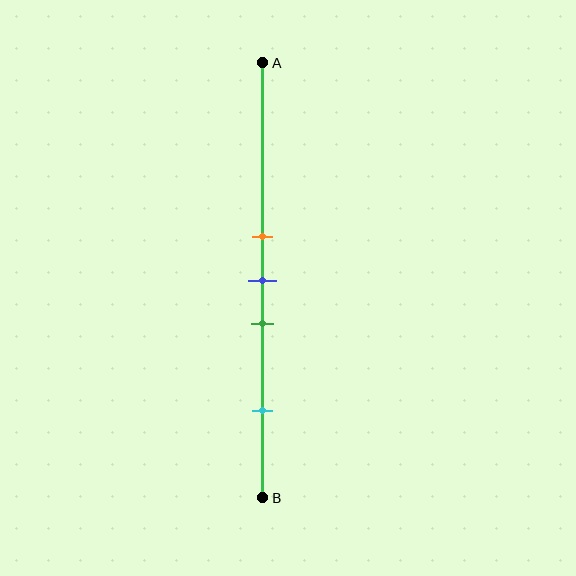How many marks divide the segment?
There are 4 marks dividing the segment.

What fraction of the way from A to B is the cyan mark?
The cyan mark is approximately 80% (0.8) of the way from A to B.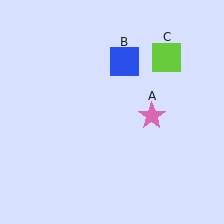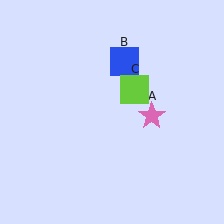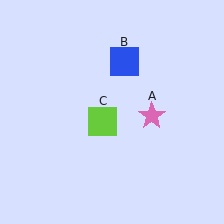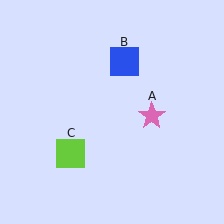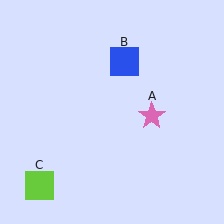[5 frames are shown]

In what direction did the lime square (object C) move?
The lime square (object C) moved down and to the left.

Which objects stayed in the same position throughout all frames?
Pink star (object A) and blue square (object B) remained stationary.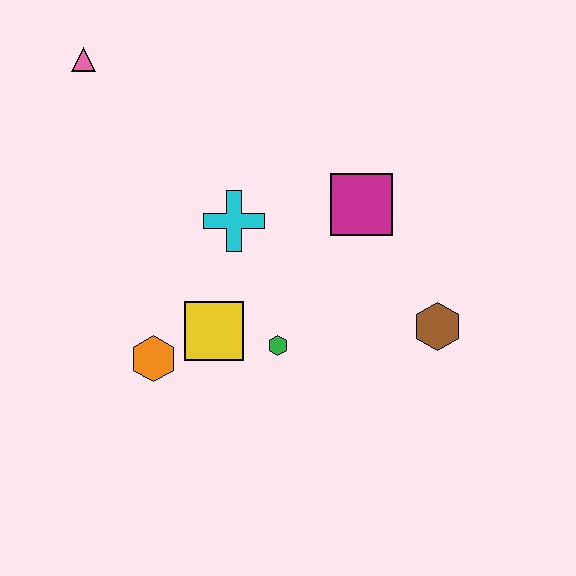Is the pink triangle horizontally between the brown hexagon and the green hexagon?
No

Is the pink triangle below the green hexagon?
No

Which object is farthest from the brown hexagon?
The pink triangle is farthest from the brown hexagon.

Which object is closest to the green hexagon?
The yellow square is closest to the green hexagon.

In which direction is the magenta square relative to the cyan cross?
The magenta square is to the right of the cyan cross.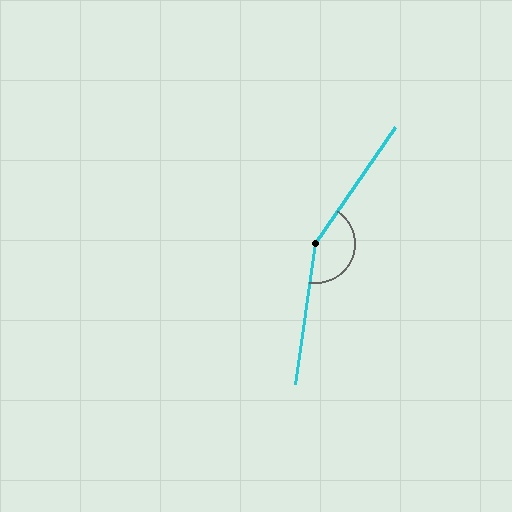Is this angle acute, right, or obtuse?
It is obtuse.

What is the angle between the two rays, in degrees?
Approximately 154 degrees.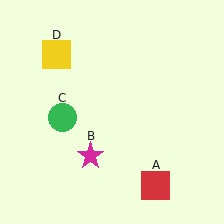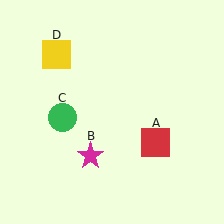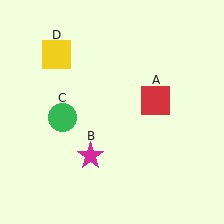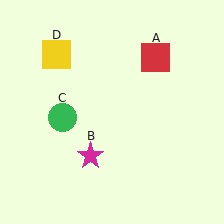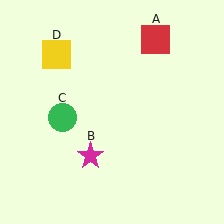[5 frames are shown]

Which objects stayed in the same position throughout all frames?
Magenta star (object B) and green circle (object C) and yellow square (object D) remained stationary.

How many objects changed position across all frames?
1 object changed position: red square (object A).